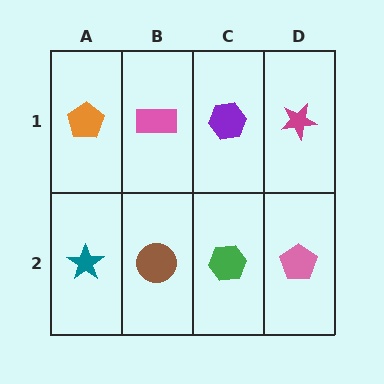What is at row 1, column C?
A purple hexagon.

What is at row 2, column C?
A green hexagon.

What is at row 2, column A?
A teal star.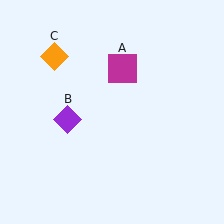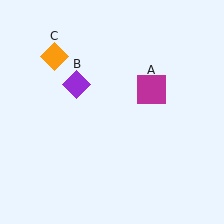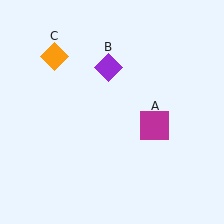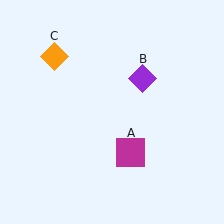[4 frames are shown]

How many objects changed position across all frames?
2 objects changed position: magenta square (object A), purple diamond (object B).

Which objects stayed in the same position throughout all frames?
Orange diamond (object C) remained stationary.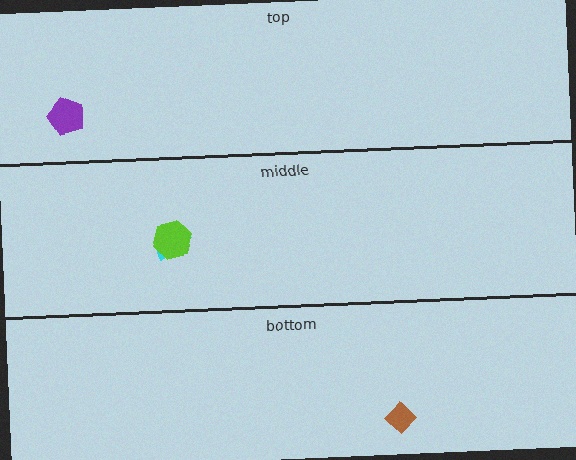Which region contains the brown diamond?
The bottom region.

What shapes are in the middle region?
The cyan semicircle, the lime hexagon.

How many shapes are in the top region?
1.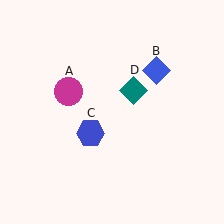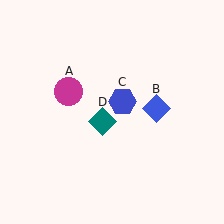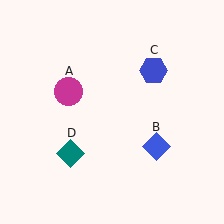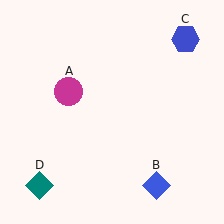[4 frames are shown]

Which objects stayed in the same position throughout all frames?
Magenta circle (object A) remained stationary.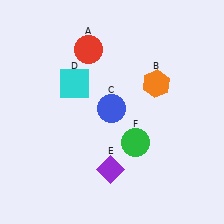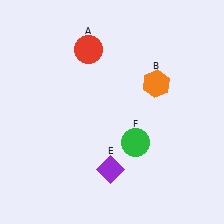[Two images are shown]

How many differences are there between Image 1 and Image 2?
There are 2 differences between the two images.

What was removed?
The cyan square (D), the blue circle (C) were removed in Image 2.